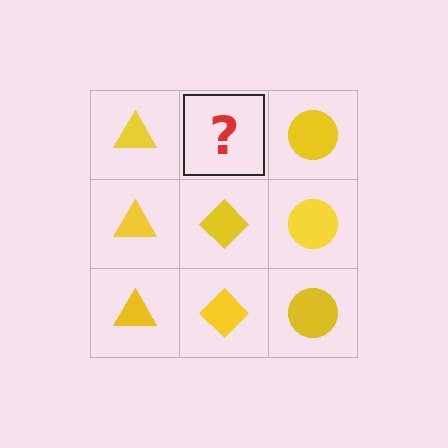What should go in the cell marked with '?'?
The missing cell should contain a yellow diamond.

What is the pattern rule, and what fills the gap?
The rule is that each column has a consistent shape. The gap should be filled with a yellow diamond.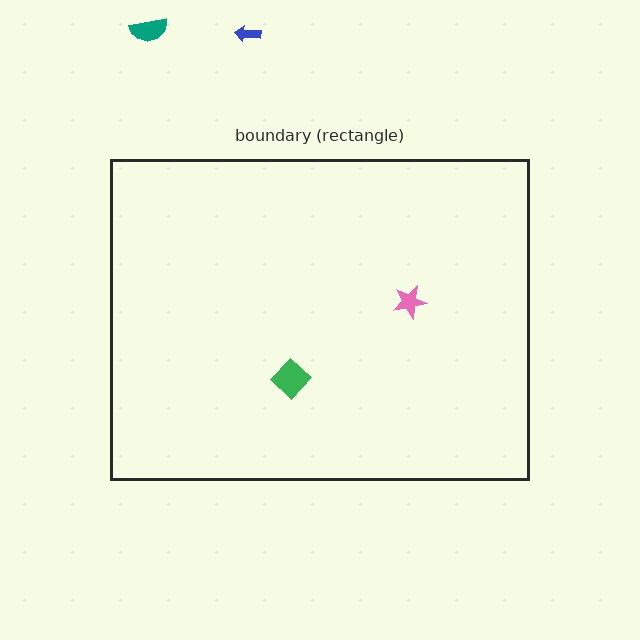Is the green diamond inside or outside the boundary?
Inside.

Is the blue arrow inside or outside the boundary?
Outside.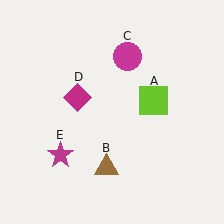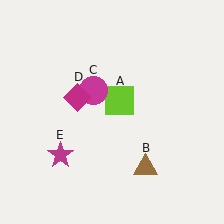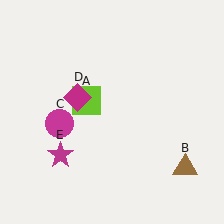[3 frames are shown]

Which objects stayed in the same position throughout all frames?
Magenta diamond (object D) and magenta star (object E) remained stationary.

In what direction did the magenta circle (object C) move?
The magenta circle (object C) moved down and to the left.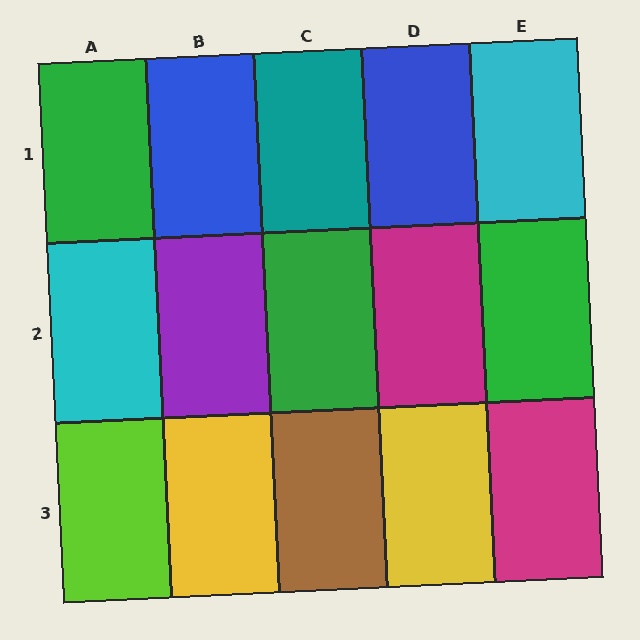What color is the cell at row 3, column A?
Lime.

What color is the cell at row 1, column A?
Green.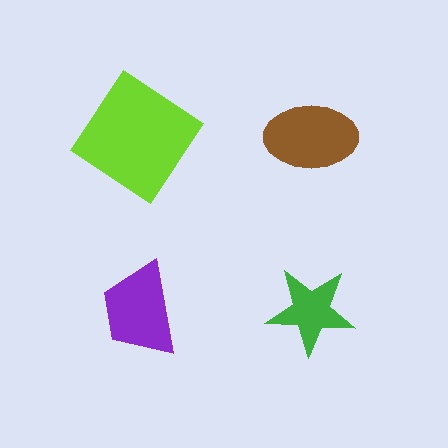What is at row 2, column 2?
A green star.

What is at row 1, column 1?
A lime diamond.